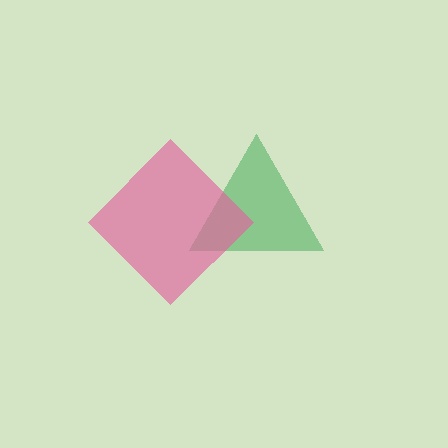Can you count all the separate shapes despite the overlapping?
Yes, there are 2 separate shapes.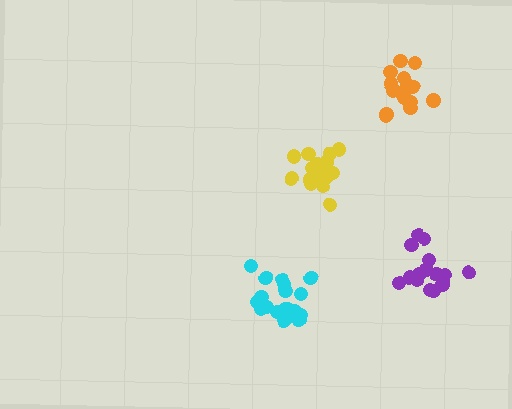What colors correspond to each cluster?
The clusters are colored: purple, cyan, yellow, orange.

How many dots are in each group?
Group 1: 16 dots, Group 2: 19 dots, Group 3: 19 dots, Group 4: 16 dots (70 total).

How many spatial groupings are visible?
There are 4 spatial groupings.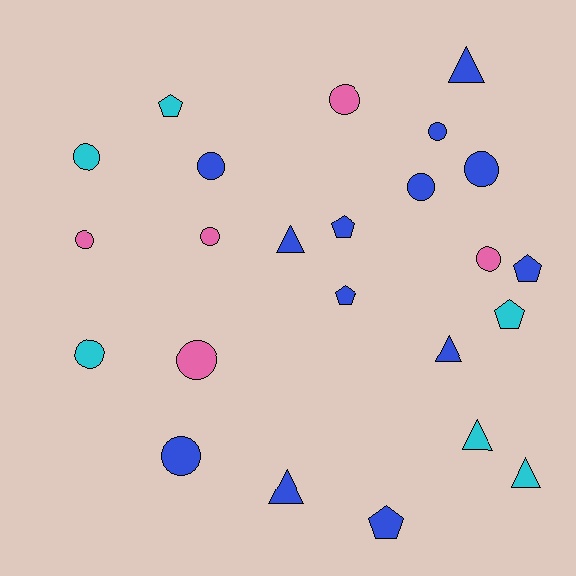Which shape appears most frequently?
Circle, with 12 objects.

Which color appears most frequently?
Blue, with 13 objects.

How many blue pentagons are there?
There are 4 blue pentagons.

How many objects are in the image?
There are 24 objects.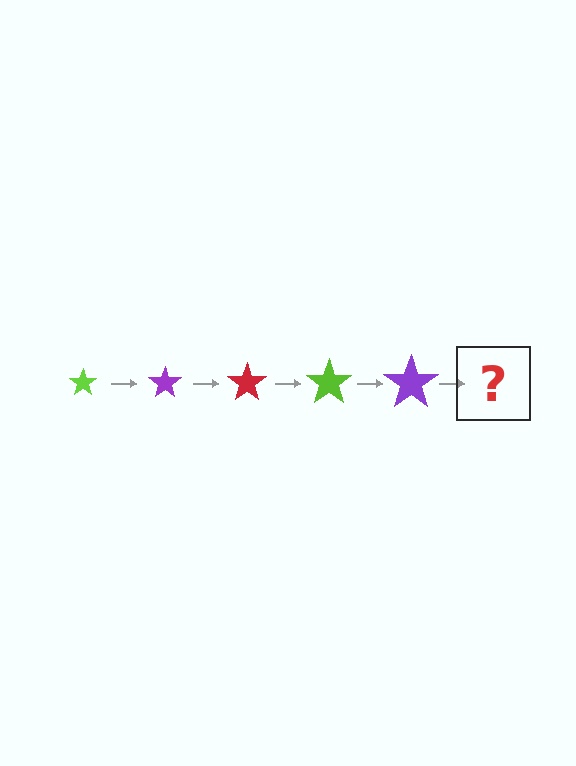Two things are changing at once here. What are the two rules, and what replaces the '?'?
The two rules are that the star grows larger each step and the color cycles through lime, purple, and red. The '?' should be a red star, larger than the previous one.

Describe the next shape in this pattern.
It should be a red star, larger than the previous one.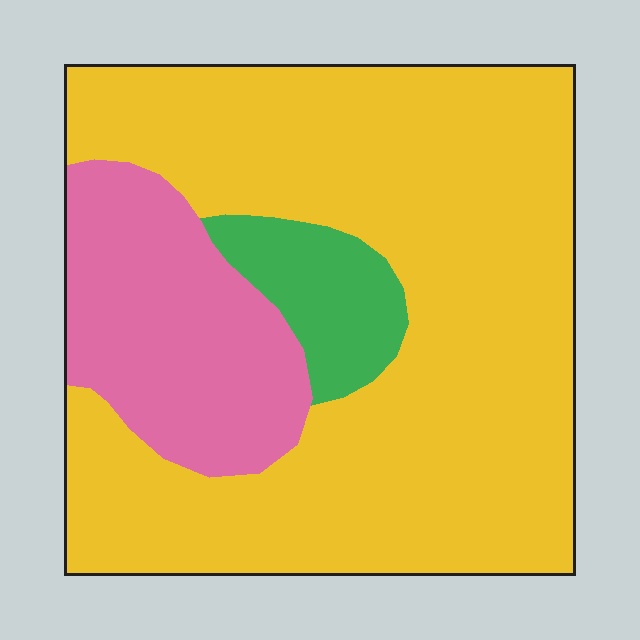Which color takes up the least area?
Green, at roughly 10%.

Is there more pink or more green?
Pink.